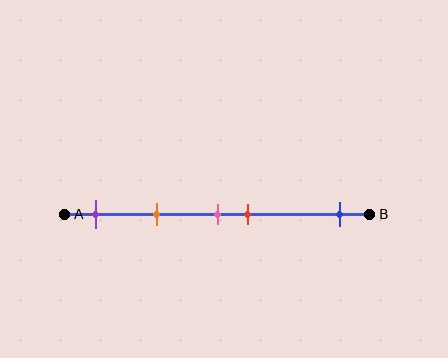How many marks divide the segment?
There are 5 marks dividing the segment.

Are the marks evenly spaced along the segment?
No, the marks are not evenly spaced.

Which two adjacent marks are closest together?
The pink and red marks are the closest adjacent pair.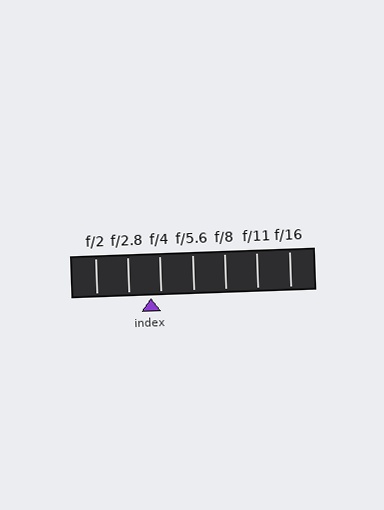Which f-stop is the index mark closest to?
The index mark is closest to f/4.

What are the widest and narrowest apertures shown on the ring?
The widest aperture shown is f/2 and the narrowest is f/16.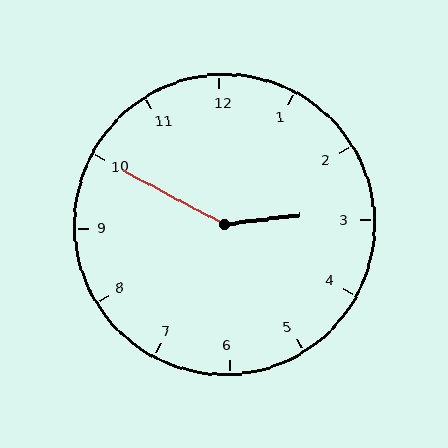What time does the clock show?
2:50.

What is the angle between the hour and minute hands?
Approximately 145 degrees.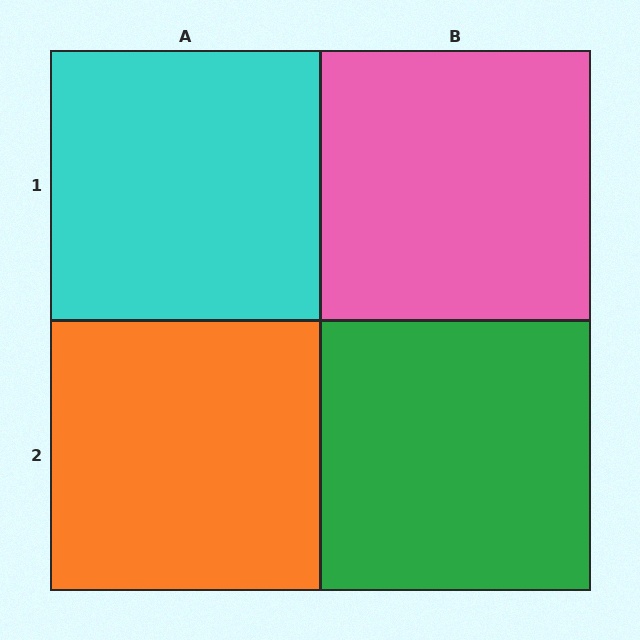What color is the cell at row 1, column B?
Pink.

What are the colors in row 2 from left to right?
Orange, green.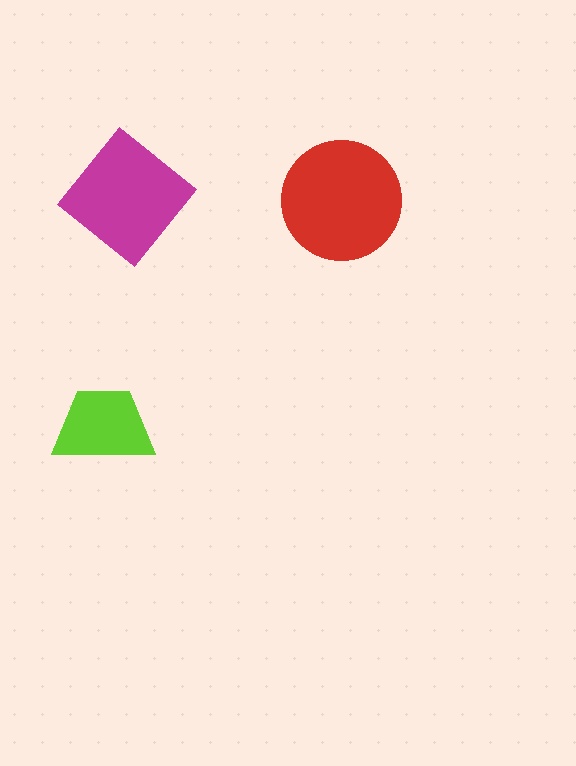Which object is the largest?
The red circle.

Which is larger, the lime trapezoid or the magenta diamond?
The magenta diamond.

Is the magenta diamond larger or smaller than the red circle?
Smaller.